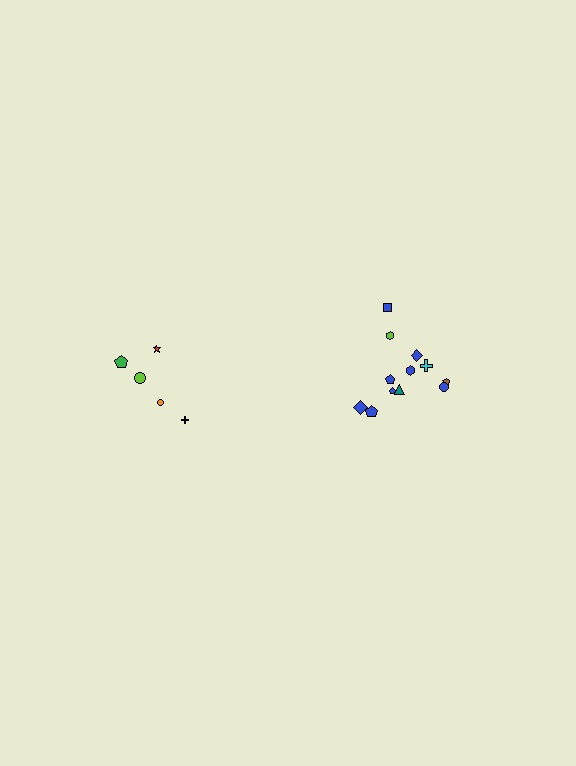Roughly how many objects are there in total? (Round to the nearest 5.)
Roughly 15 objects in total.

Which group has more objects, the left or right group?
The right group.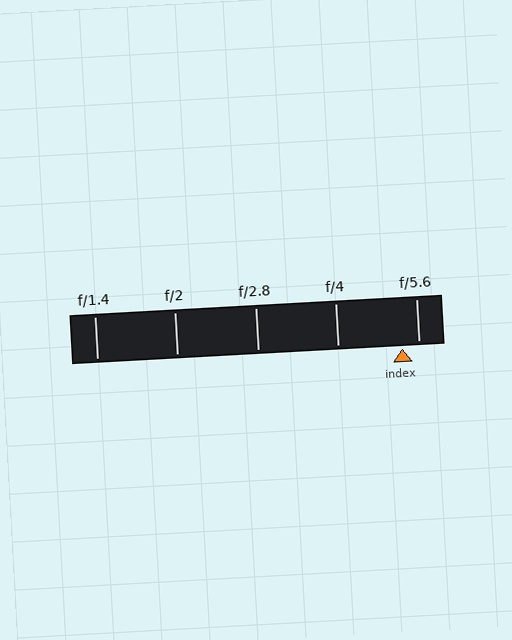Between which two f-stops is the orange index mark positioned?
The index mark is between f/4 and f/5.6.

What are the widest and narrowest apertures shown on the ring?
The widest aperture shown is f/1.4 and the narrowest is f/5.6.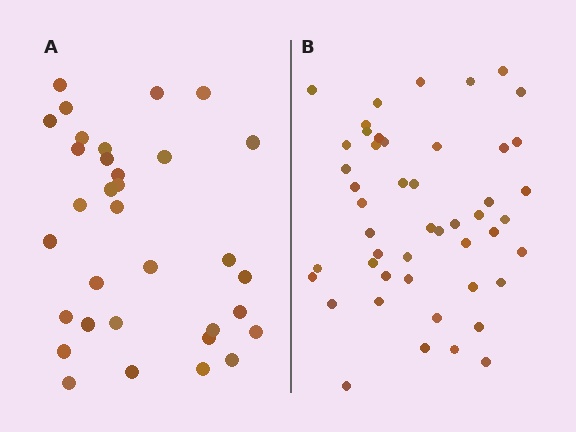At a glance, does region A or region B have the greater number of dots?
Region B (the right region) has more dots.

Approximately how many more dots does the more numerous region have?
Region B has approximately 15 more dots than region A.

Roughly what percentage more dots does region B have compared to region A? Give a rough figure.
About 45% more.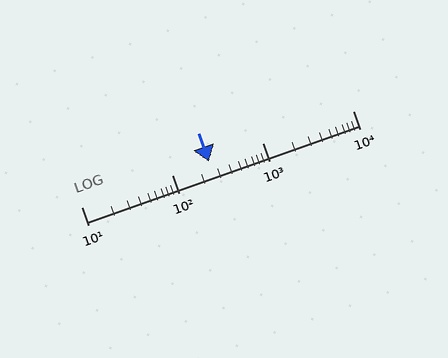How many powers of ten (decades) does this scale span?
The scale spans 3 decades, from 10 to 10000.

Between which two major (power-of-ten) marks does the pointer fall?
The pointer is between 100 and 1000.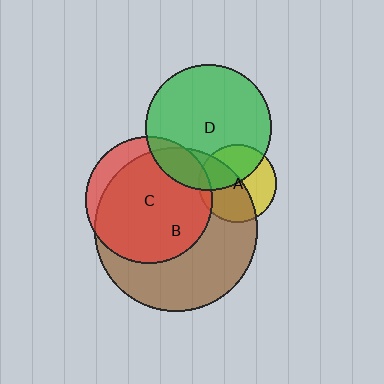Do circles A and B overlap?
Yes.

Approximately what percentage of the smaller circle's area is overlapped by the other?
Approximately 55%.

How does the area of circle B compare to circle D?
Approximately 1.7 times.